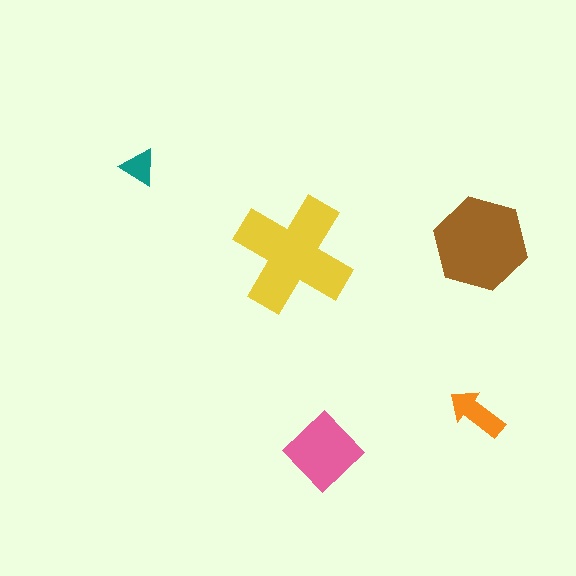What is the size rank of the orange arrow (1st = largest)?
4th.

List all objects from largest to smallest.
The yellow cross, the brown hexagon, the pink diamond, the orange arrow, the teal triangle.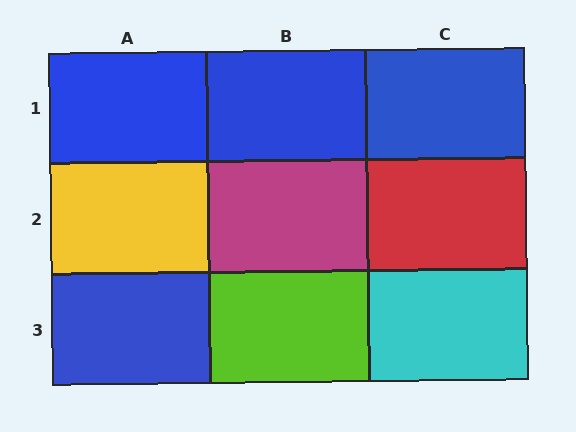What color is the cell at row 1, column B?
Blue.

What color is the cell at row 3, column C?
Cyan.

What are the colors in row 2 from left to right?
Yellow, magenta, red.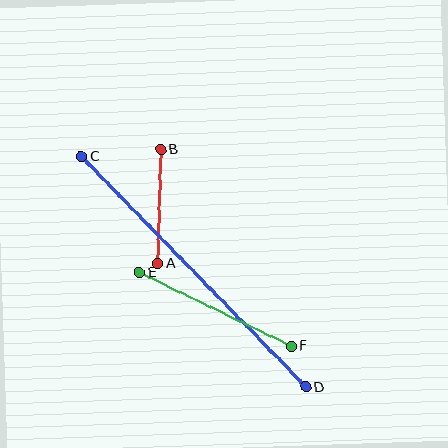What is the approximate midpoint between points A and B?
The midpoint is at approximately (159, 206) pixels.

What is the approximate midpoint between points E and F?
The midpoint is at approximately (215, 309) pixels.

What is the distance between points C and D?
The distance is approximately 322 pixels.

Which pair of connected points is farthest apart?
Points C and D are farthest apart.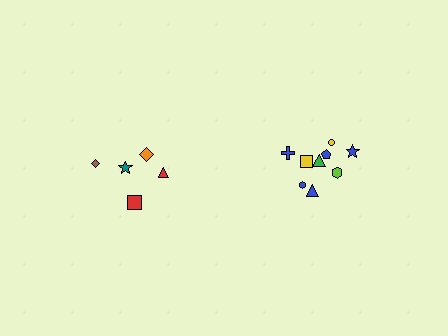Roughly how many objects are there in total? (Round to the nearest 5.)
Roughly 15 objects in total.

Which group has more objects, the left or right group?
The right group.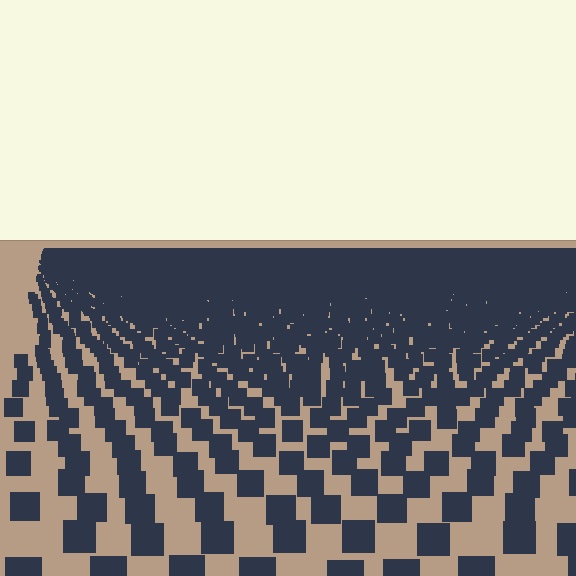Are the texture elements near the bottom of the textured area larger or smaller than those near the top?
Larger. Near the bottom, elements are closer to the viewer and appear at a bigger on-screen size.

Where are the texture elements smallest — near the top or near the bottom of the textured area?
Near the top.